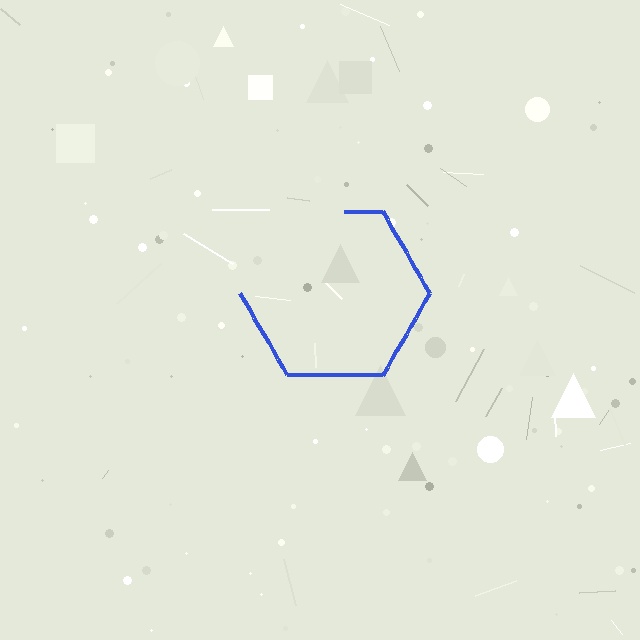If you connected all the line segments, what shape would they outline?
They would outline a hexagon.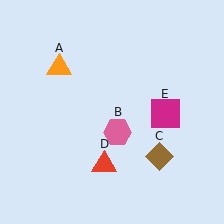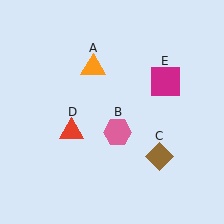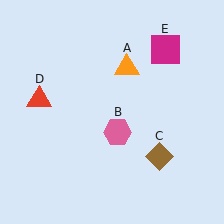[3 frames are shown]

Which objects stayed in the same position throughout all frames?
Pink hexagon (object B) and brown diamond (object C) remained stationary.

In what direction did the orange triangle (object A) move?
The orange triangle (object A) moved right.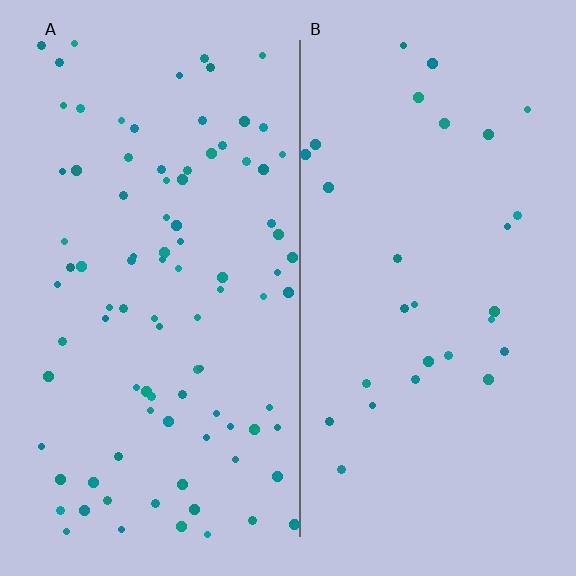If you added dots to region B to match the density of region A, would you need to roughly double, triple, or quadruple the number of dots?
Approximately triple.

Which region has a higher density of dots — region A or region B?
A (the left).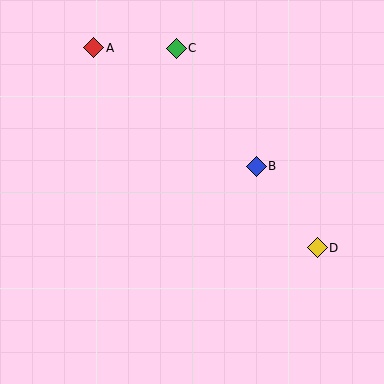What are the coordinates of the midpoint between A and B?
The midpoint between A and B is at (175, 107).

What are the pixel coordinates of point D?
Point D is at (317, 248).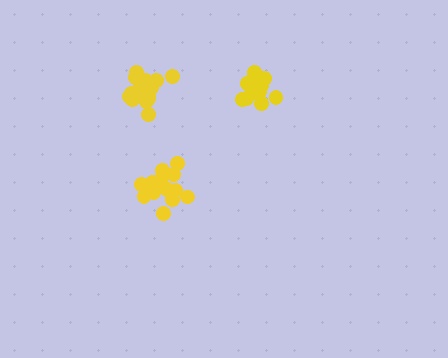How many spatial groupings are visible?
There are 3 spatial groupings.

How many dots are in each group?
Group 1: 17 dots, Group 2: 15 dots, Group 3: 16 dots (48 total).